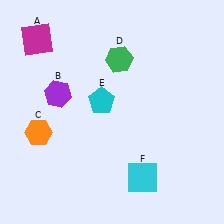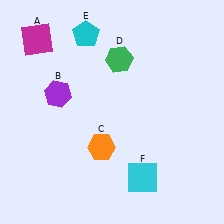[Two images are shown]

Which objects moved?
The objects that moved are: the orange hexagon (C), the cyan pentagon (E).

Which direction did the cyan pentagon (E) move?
The cyan pentagon (E) moved up.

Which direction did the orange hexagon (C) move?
The orange hexagon (C) moved right.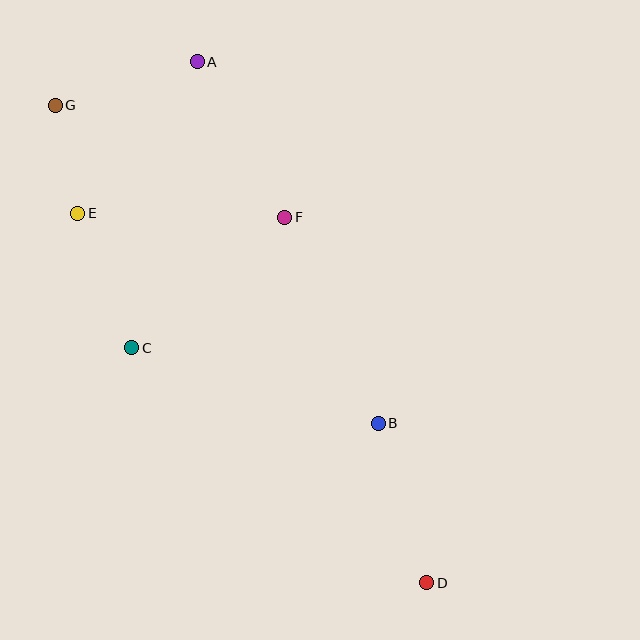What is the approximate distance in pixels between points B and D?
The distance between B and D is approximately 167 pixels.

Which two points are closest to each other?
Points E and G are closest to each other.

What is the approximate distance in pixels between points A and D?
The distance between A and D is approximately 569 pixels.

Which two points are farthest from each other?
Points D and G are farthest from each other.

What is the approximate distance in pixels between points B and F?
The distance between B and F is approximately 226 pixels.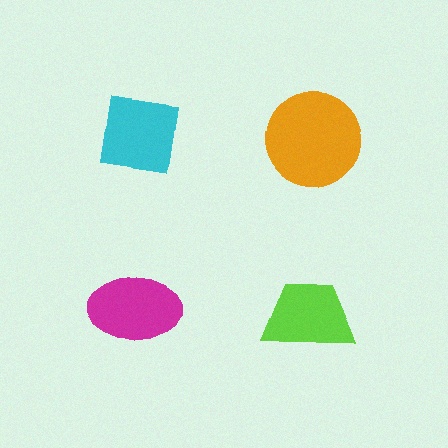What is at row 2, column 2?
A lime trapezoid.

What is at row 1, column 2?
An orange circle.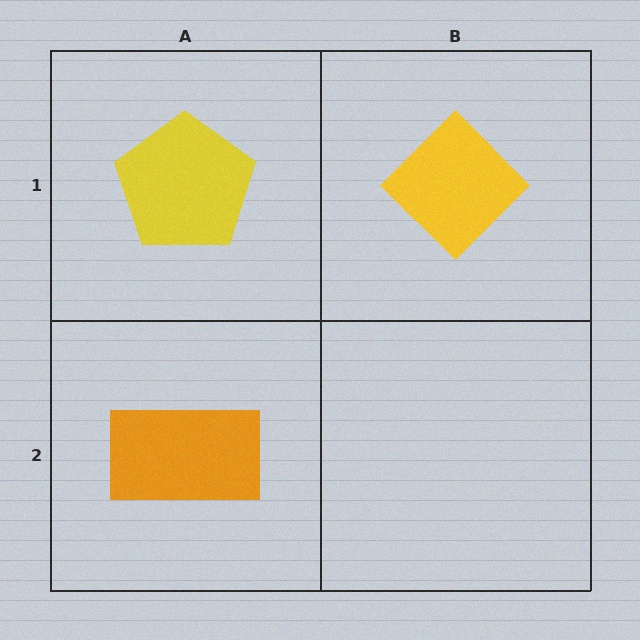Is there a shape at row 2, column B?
No, that cell is empty.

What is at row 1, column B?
A yellow diamond.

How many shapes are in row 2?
1 shape.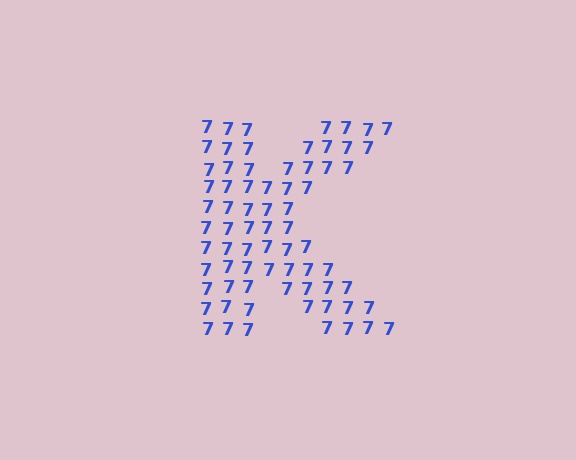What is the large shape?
The large shape is the letter K.